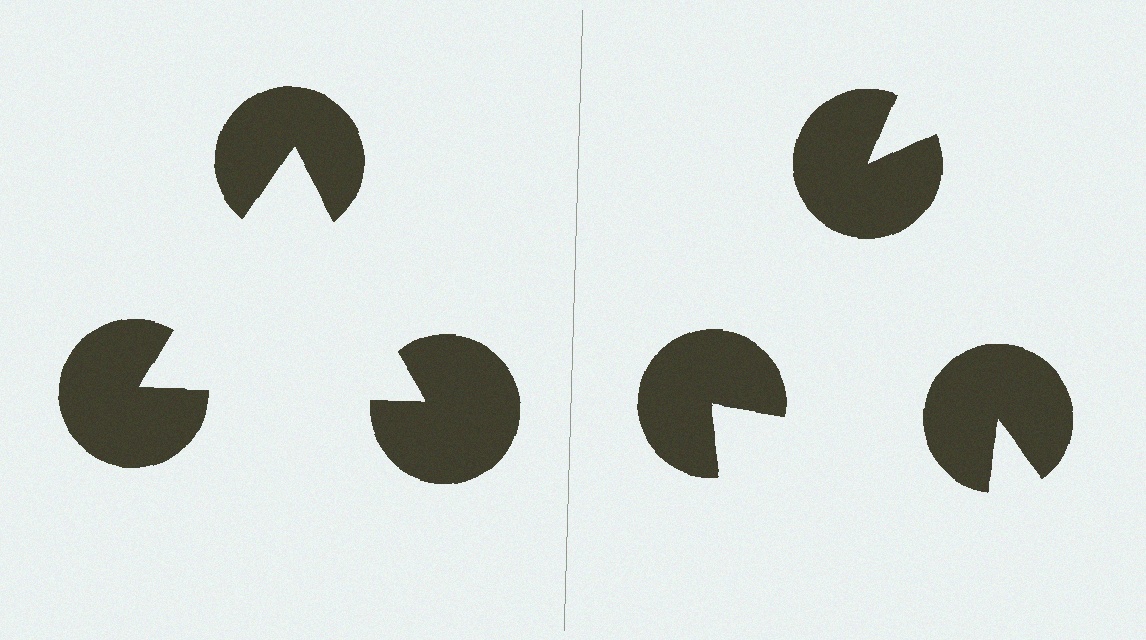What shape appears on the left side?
An illusory triangle.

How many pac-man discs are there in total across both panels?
6 — 3 on each side.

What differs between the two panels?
The pac-man discs are positioned identically on both sides; only the wedge orientations differ. On the left they align to a triangle; on the right they are misaligned.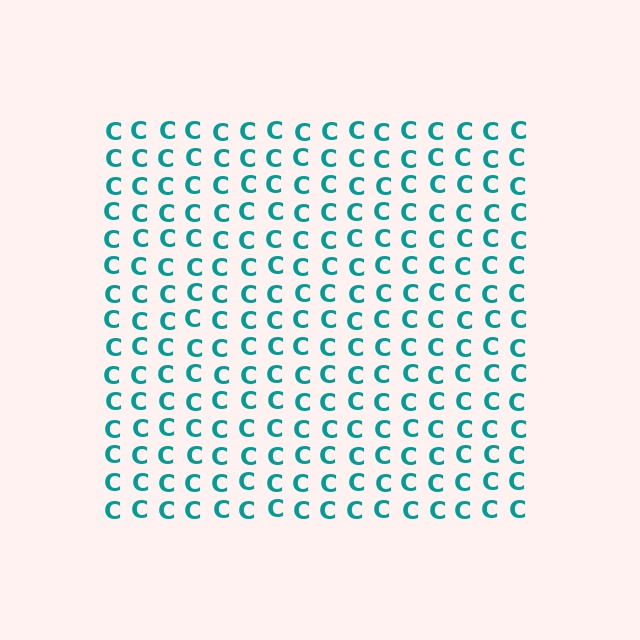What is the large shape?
The large shape is a square.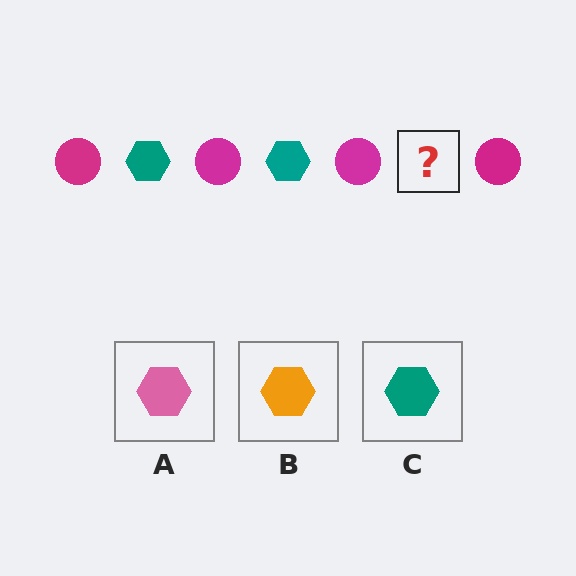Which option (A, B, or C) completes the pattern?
C.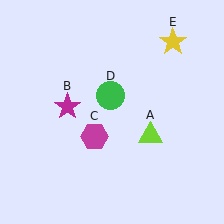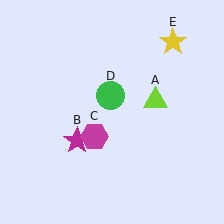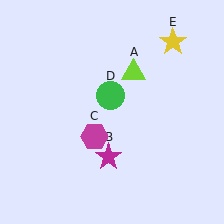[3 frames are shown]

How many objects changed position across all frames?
2 objects changed position: lime triangle (object A), magenta star (object B).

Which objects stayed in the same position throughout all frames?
Magenta hexagon (object C) and green circle (object D) and yellow star (object E) remained stationary.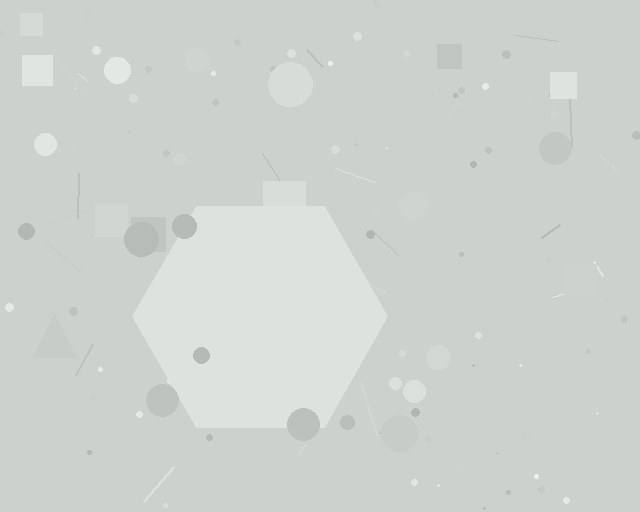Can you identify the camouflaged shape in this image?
The camouflaged shape is a hexagon.